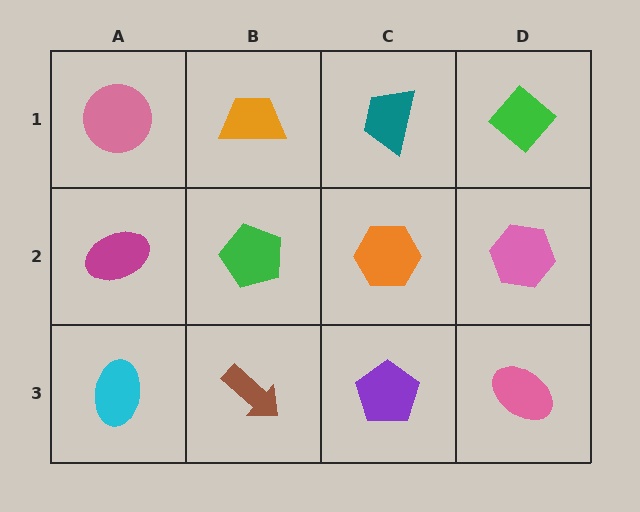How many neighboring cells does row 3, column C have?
3.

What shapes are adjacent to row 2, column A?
A pink circle (row 1, column A), a cyan ellipse (row 3, column A), a green pentagon (row 2, column B).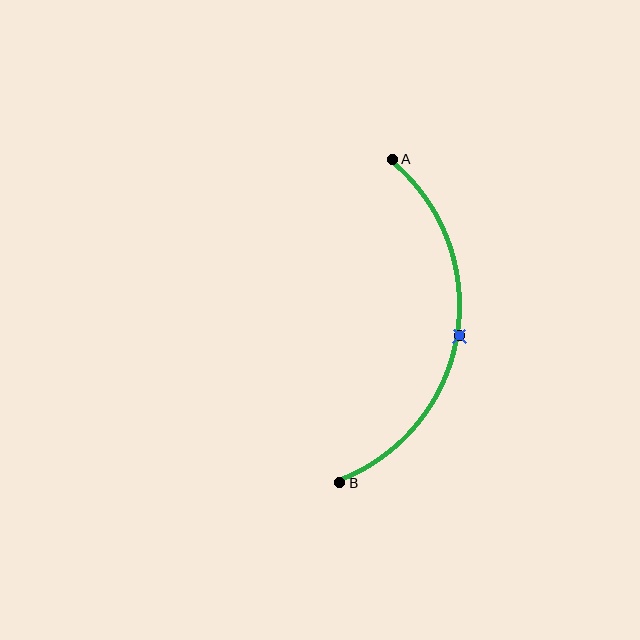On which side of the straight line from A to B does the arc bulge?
The arc bulges to the right of the straight line connecting A and B.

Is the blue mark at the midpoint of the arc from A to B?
Yes. The blue mark lies on the arc at equal arc-length from both A and B — it is the arc midpoint.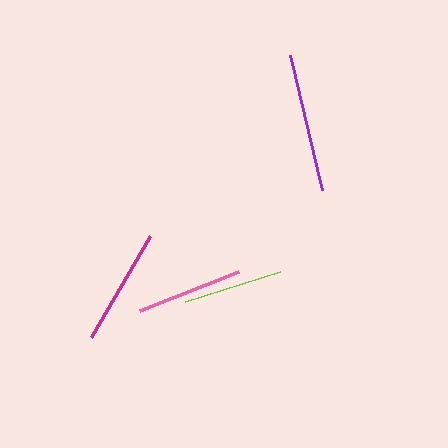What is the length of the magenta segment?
The magenta segment is approximately 117 pixels long.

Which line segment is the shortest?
The lime line is the shortest at approximately 100 pixels.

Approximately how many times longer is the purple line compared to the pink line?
The purple line is approximately 1.3 times the length of the pink line.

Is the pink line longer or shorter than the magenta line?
The magenta line is longer than the pink line.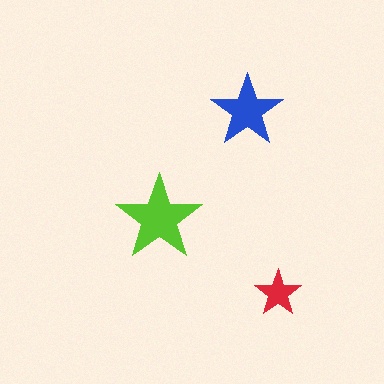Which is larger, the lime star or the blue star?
The lime one.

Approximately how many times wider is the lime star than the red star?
About 2 times wider.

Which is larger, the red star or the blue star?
The blue one.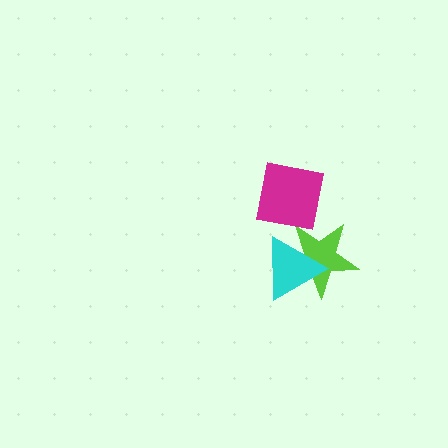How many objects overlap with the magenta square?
0 objects overlap with the magenta square.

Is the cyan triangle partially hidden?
No, no other shape covers it.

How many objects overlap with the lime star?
1 object overlaps with the lime star.